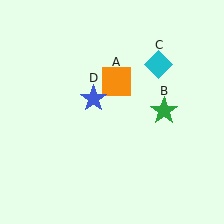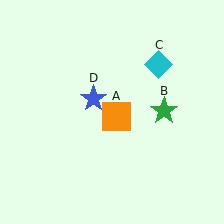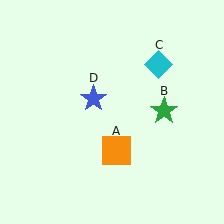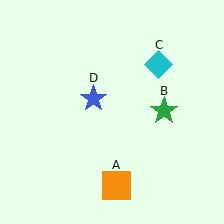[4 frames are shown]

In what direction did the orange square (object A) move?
The orange square (object A) moved down.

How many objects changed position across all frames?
1 object changed position: orange square (object A).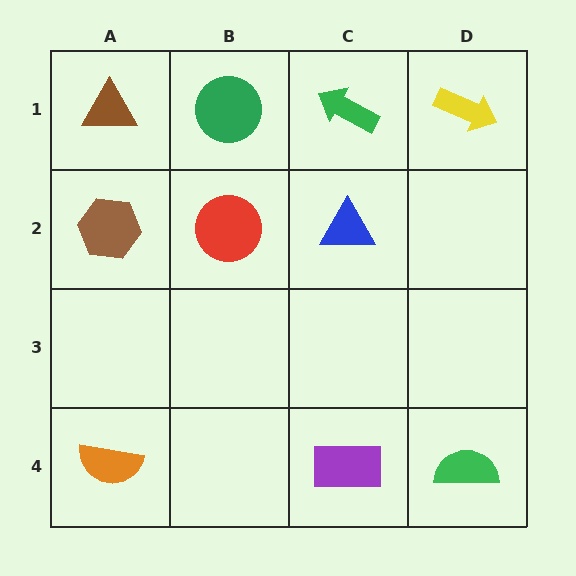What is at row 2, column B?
A red circle.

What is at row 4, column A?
An orange semicircle.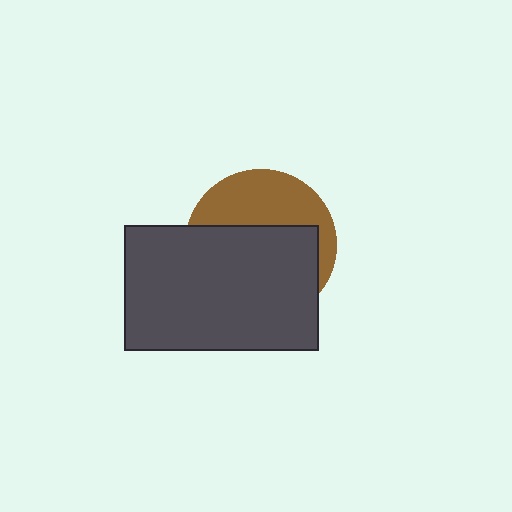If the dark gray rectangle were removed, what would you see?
You would see the complete brown circle.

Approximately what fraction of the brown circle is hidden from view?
Roughly 61% of the brown circle is hidden behind the dark gray rectangle.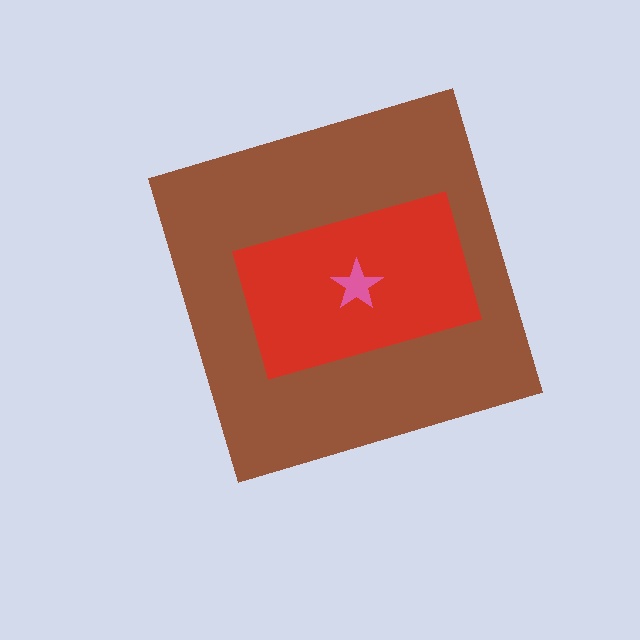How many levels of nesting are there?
3.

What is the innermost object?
The pink star.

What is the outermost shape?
The brown diamond.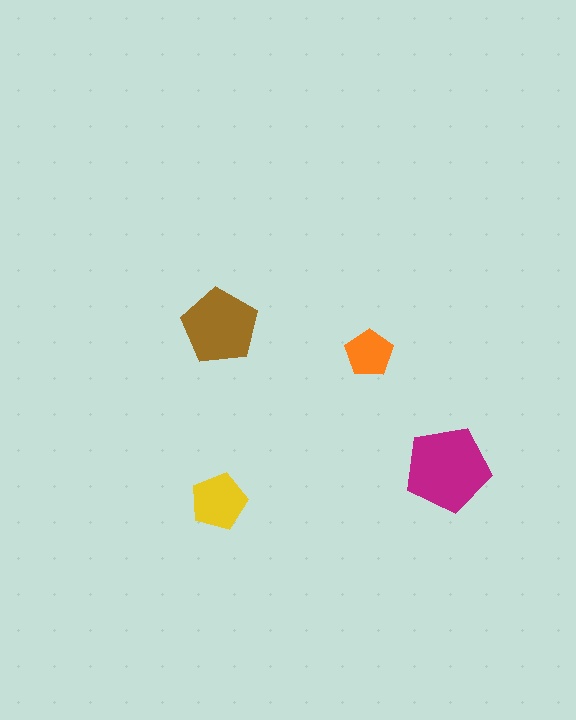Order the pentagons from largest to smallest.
the magenta one, the brown one, the yellow one, the orange one.